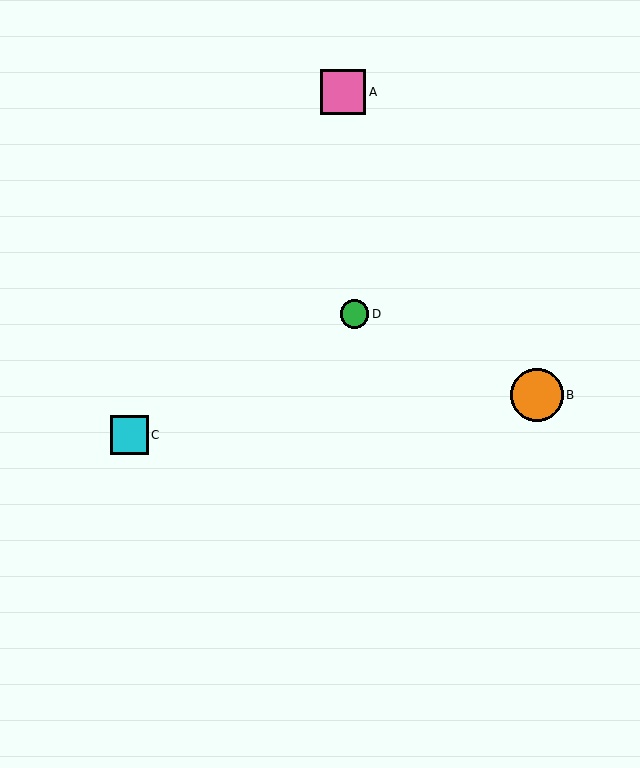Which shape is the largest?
The orange circle (labeled B) is the largest.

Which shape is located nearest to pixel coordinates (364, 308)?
The green circle (labeled D) at (355, 314) is nearest to that location.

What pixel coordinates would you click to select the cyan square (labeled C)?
Click at (129, 435) to select the cyan square C.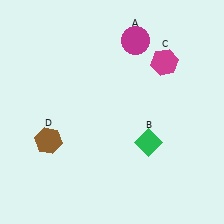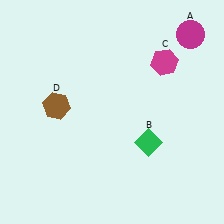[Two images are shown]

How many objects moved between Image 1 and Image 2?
2 objects moved between the two images.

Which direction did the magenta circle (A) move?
The magenta circle (A) moved right.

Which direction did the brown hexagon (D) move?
The brown hexagon (D) moved up.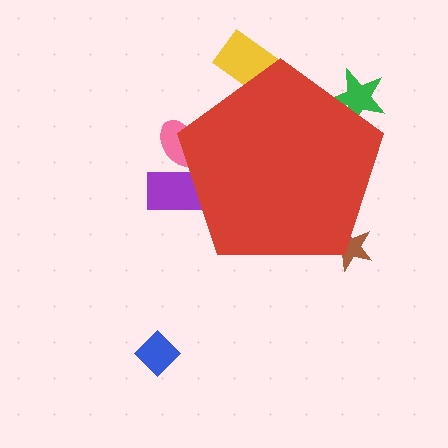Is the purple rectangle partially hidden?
Yes, the purple rectangle is partially hidden behind the red pentagon.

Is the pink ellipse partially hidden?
Yes, the pink ellipse is partially hidden behind the red pentagon.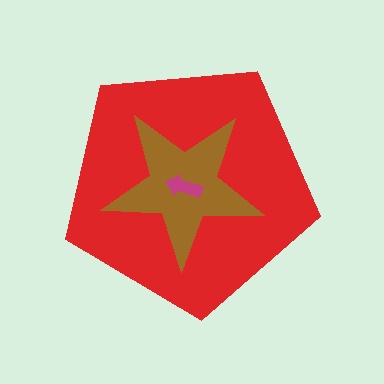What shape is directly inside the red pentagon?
The brown star.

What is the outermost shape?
The red pentagon.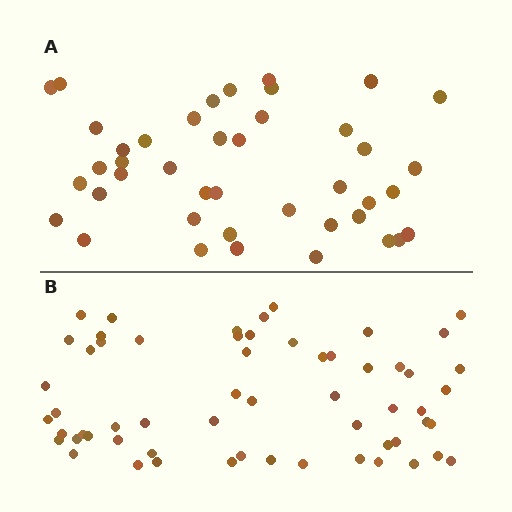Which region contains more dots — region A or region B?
Region B (the bottom region) has more dots.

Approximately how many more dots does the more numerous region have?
Region B has approximately 15 more dots than region A.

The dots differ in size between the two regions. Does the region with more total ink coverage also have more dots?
No. Region A has more total ink coverage because its dots are larger, but region B actually contains more individual dots. Total area can be misleading — the number of items is what matters here.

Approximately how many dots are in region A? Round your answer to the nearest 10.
About 40 dots. (The exact count is 42, which rounds to 40.)